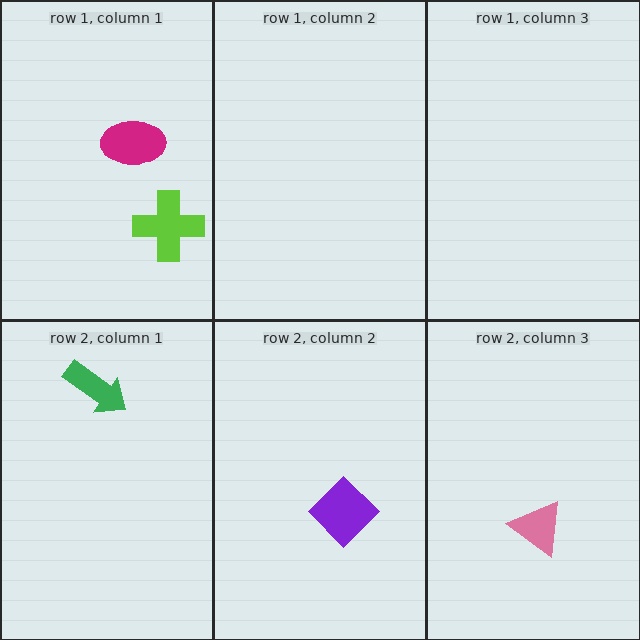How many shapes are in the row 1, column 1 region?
2.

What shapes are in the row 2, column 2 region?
The purple diamond.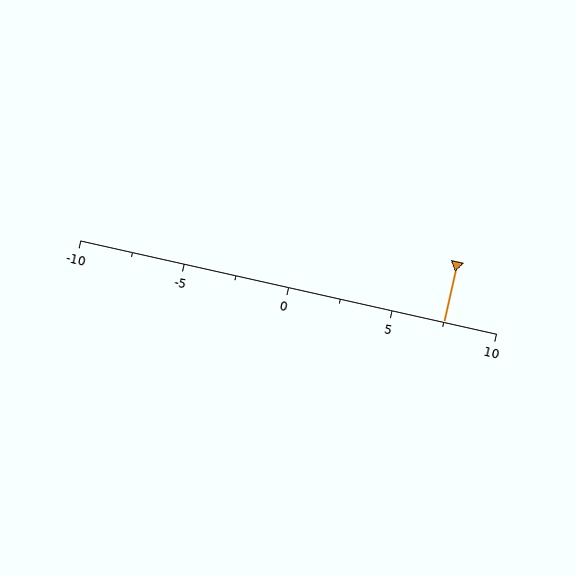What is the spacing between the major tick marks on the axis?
The major ticks are spaced 5 apart.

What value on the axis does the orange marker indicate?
The marker indicates approximately 7.5.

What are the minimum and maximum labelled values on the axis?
The axis runs from -10 to 10.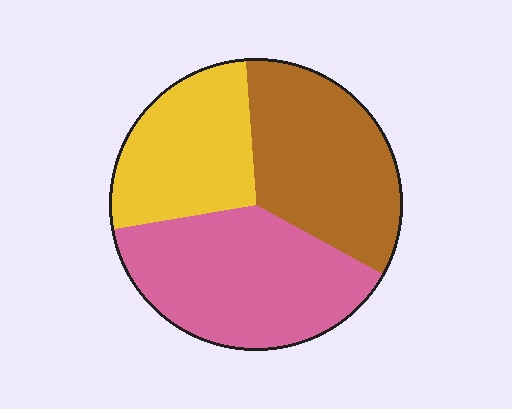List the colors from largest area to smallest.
From largest to smallest: pink, brown, yellow.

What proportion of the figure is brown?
Brown covers roughly 35% of the figure.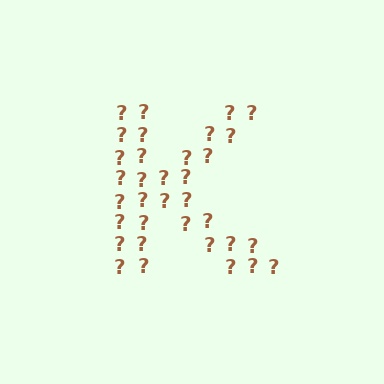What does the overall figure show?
The overall figure shows the letter K.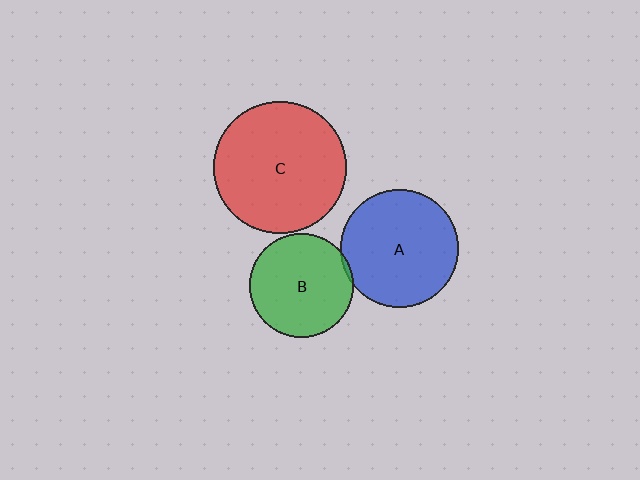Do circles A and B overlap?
Yes.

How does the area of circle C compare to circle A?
Approximately 1.3 times.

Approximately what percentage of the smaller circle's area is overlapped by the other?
Approximately 5%.